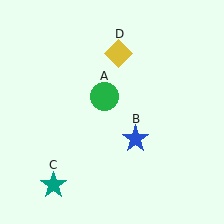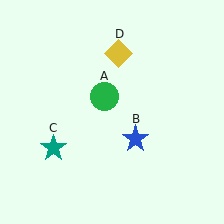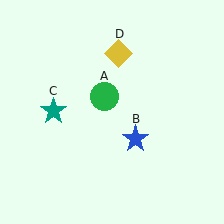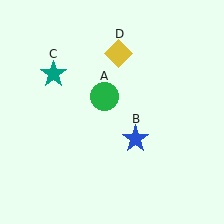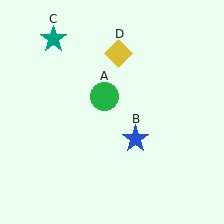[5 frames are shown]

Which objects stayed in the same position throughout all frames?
Green circle (object A) and blue star (object B) and yellow diamond (object D) remained stationary.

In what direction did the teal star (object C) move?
The teal star (object C) moved up.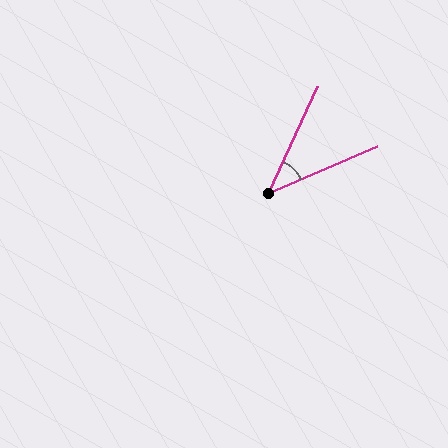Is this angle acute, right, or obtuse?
It is acute.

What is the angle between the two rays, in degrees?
Approximately 42 degrees.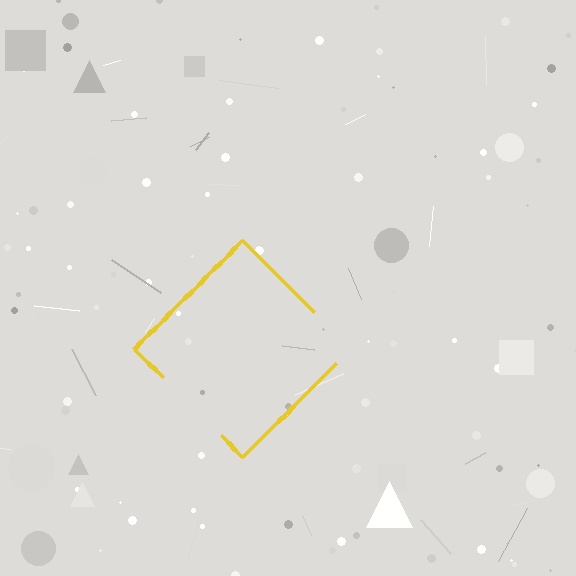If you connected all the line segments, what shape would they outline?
They would outline a diamond.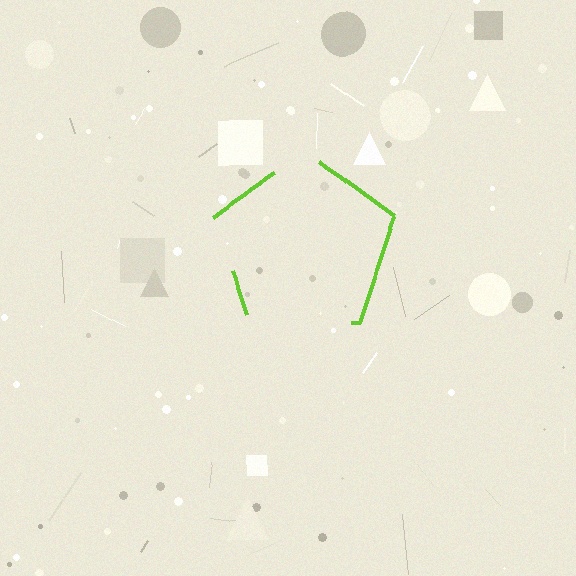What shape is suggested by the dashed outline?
The dashed outline suggests a pentagon.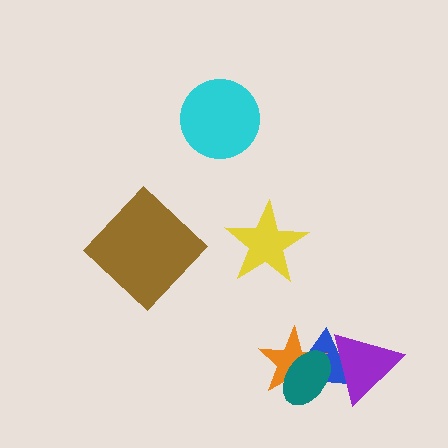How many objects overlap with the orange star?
2 objects overlap with the orange star.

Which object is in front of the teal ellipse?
The purple triangle is in front of the teal ellipse.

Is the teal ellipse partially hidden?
Yes, it is partially covered by another shape.